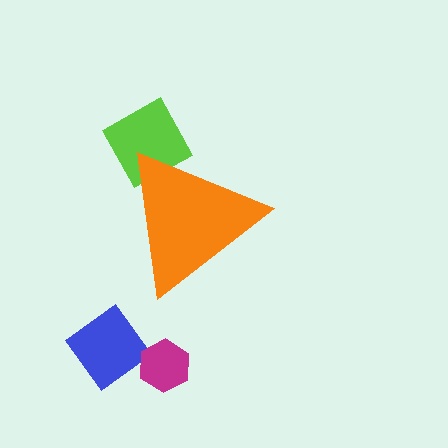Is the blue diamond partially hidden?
No, the blue diamond is fully visible.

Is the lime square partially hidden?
Yes, the lime square is partially hidden behind the orange triangle.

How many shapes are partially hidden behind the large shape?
1 shape is partially hidden.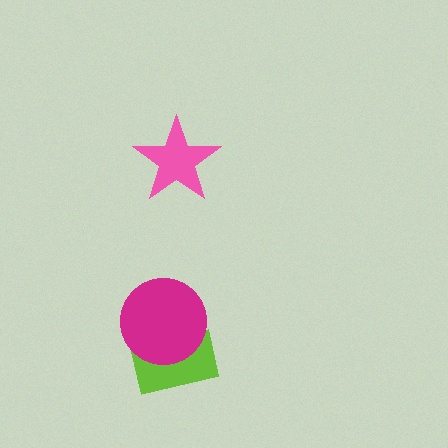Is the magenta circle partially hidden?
No, no other shape covers it.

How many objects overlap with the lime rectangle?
1 object overlaps with the lime rectangle.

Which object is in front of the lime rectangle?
The magenta circle is in front of the lime rectangle.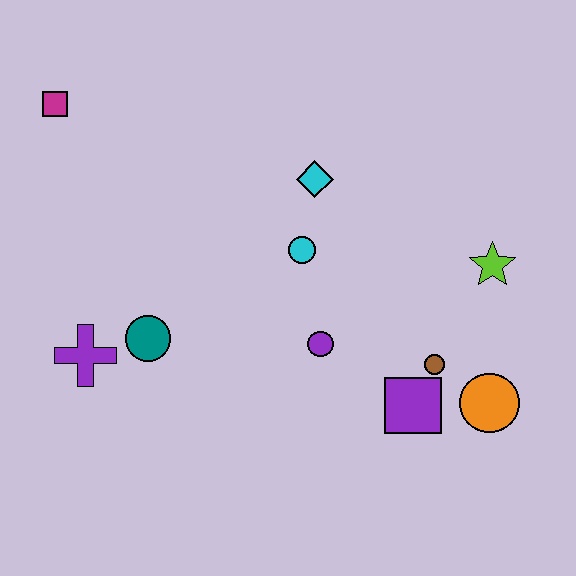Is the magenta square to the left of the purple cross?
Yes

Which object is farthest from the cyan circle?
The magenta square is farthest from the cyan circle.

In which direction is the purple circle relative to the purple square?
The purple circle is to the left of the purple square.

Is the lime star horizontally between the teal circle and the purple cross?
No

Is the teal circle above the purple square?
Yes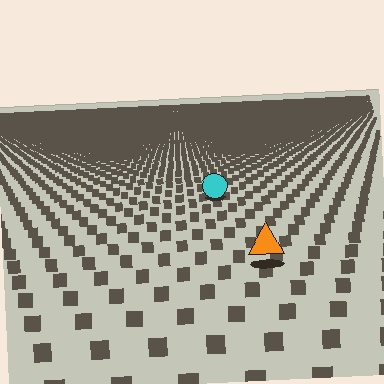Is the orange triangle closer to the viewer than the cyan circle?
Yes. The orange triangle is closer — you can tell from the texture gradient: the ground texture is coarser near it.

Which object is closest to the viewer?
The orange triangle is closest. The texture marks near it are larger and more spread out.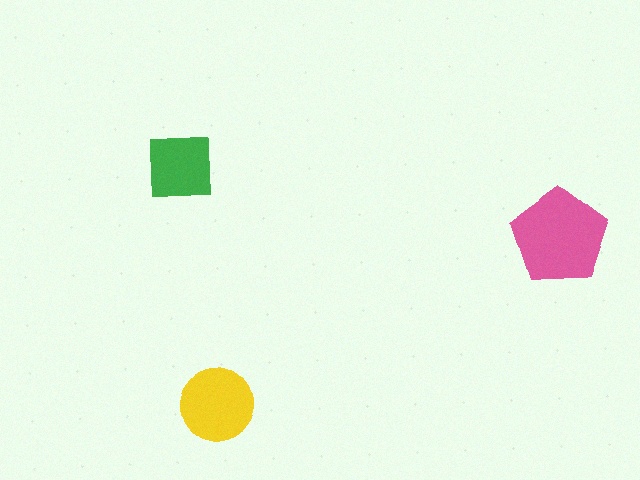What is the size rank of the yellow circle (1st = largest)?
2nd.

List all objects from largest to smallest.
The pink pentagon, the yellow circle, the green square.